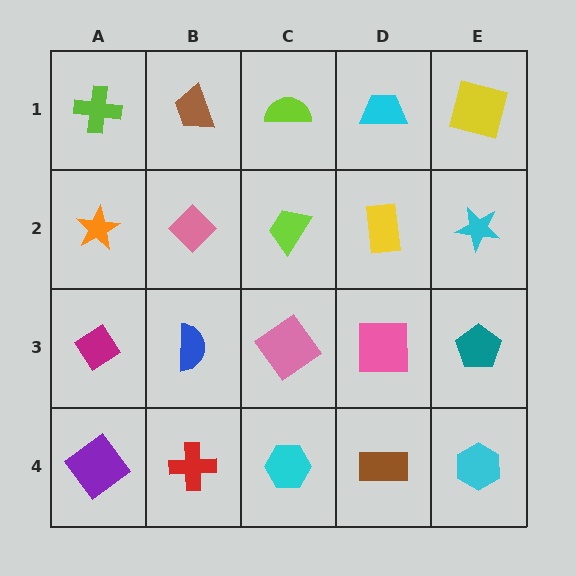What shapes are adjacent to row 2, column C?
A lime semicircle (row 1, column C), a pink diamond (row 3, column C), a pink diamond (row 2, column B), a yellow rectangle (row 2, column D).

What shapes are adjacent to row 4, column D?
A pink square (row 3, column D), a cyan hexagon (row 4, column C), a cyan hexagon (row 4, column E).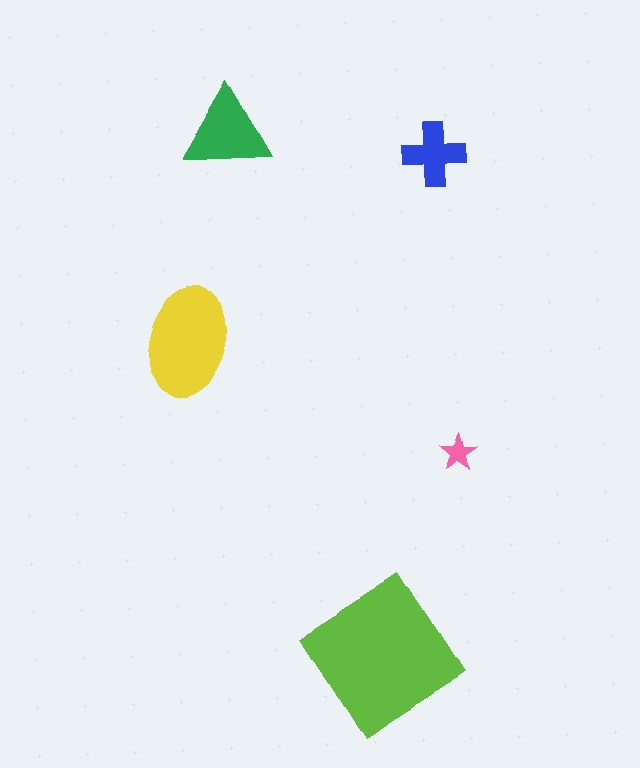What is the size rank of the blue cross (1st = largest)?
4th.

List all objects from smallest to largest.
The pink star, the blue cross, the green triangle, the yellow ellipse, the lime diamond.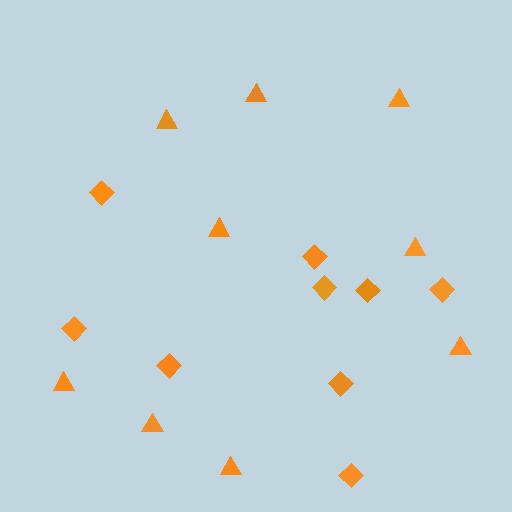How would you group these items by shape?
There are 2 groups: one group of triangles (9) and one group of diamonds (9).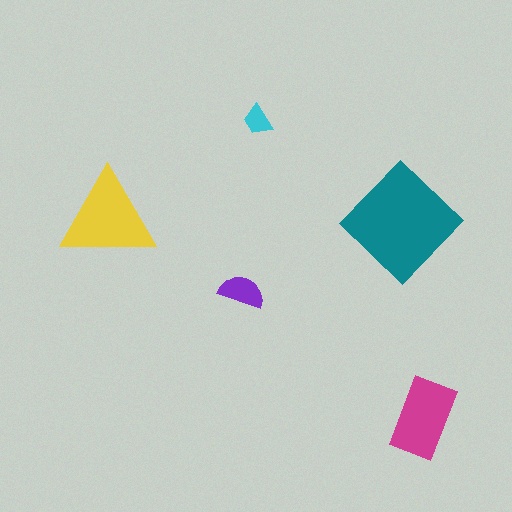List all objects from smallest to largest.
The cyan trapezoid, the purple semicircle, the magenta rectangle, the yellow triangle, the teal diamond.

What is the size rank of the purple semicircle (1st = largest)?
4th.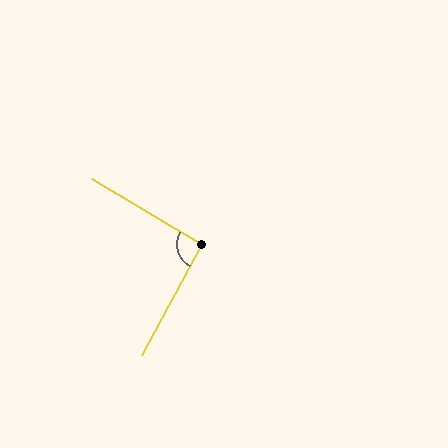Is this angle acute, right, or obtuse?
It is approximately a right angle.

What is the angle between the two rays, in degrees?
Approximately 93 degrees.